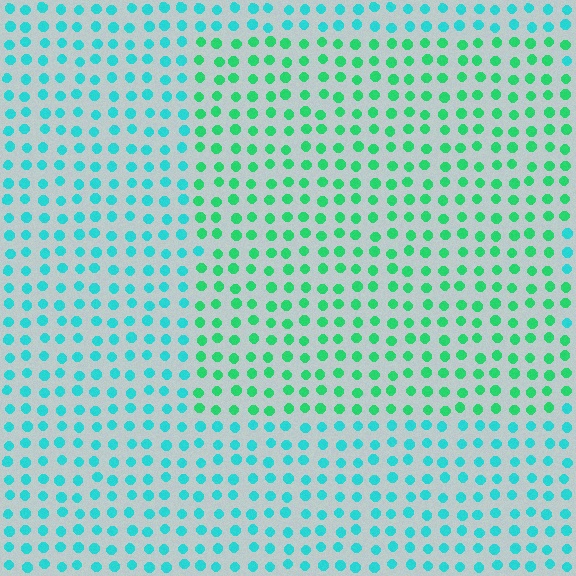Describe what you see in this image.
The image is filled with small cyan elements in a uniform arrangement. A rectangle-shaped region is visible where the elements are tinted to a slightly different hue, forming a subtle color boundary.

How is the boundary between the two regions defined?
The boundary is defined purely by a slight shift in hue (about 35 degrees). Spacing, size, and orientation are identical on both sides.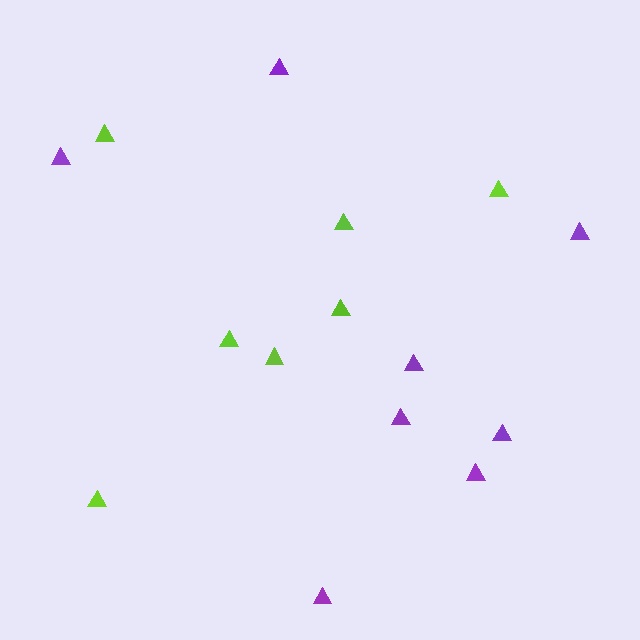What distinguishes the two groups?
There are 2 groups: one group of lime triangles (7) and one group of purple triangles (8).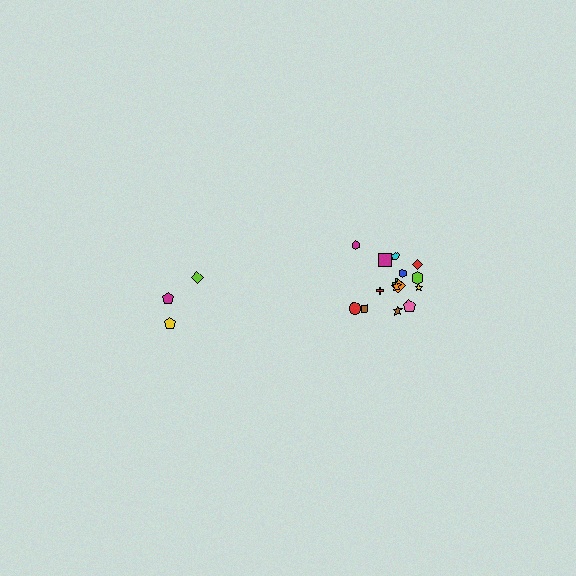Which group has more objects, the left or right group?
The right group.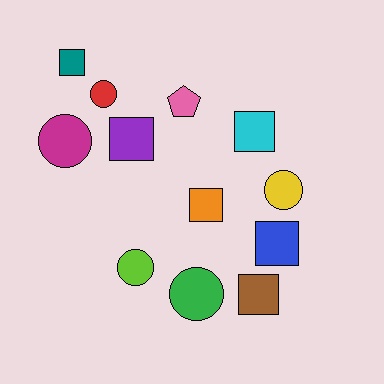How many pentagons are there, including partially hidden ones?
There is 1 pentagon.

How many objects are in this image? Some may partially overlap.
There are 12 objects.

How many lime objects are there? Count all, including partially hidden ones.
There is 1 lime object.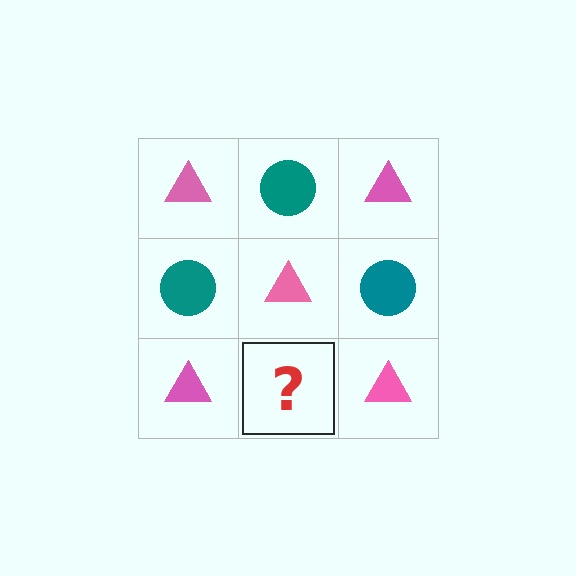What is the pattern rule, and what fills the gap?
The rule is that it alternates pink triangle and teal circle in a checkerboard pattern. The gap should be filled with a teal circle.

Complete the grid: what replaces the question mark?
The question mark should be replaced with a teal circle.